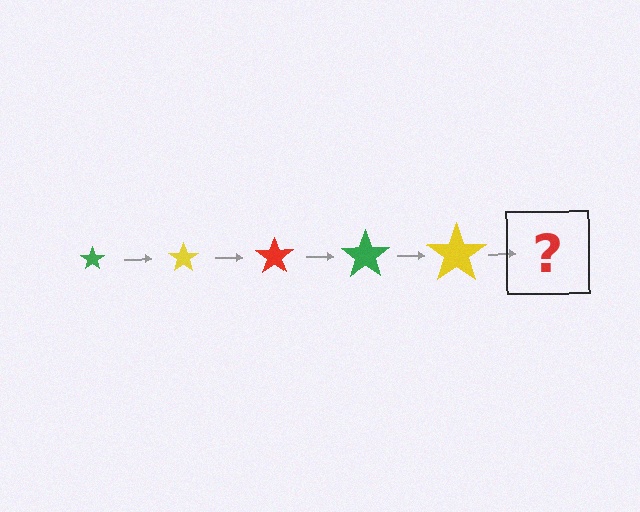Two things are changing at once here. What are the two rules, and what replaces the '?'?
The two rules are that the star grows larger each step and the color cycles through green, yellow, and red. The '?' should be a red star, larger than the previous one.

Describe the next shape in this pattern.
It should be a red star, larger than the previous one.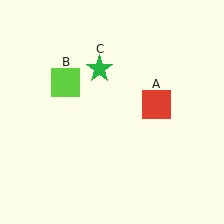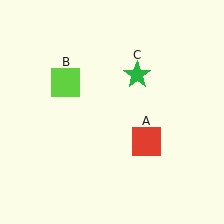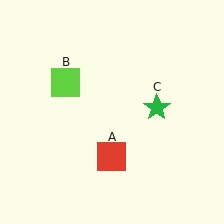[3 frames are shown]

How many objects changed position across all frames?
2 objects changed position: red square (object A), green star (object C).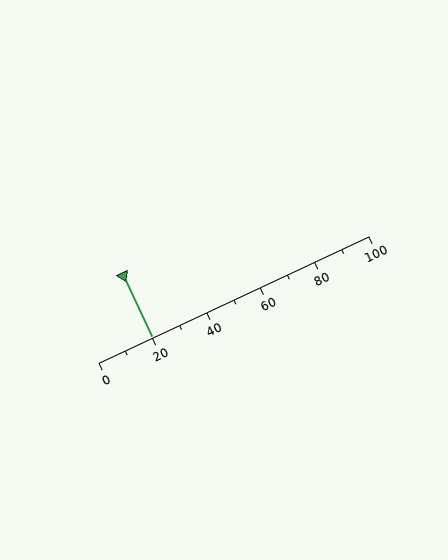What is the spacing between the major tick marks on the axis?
The major ticks are spaced 20 apart.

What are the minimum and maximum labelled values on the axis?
The axis runs from 0 to 100.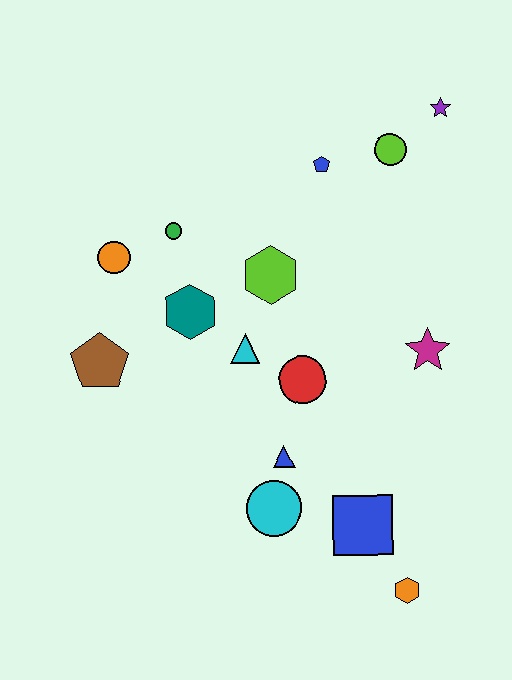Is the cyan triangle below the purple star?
Yes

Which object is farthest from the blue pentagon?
The orange hexagon is farthest from the blue pentagon.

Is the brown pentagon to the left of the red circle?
Yes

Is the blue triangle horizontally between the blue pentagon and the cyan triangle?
Yes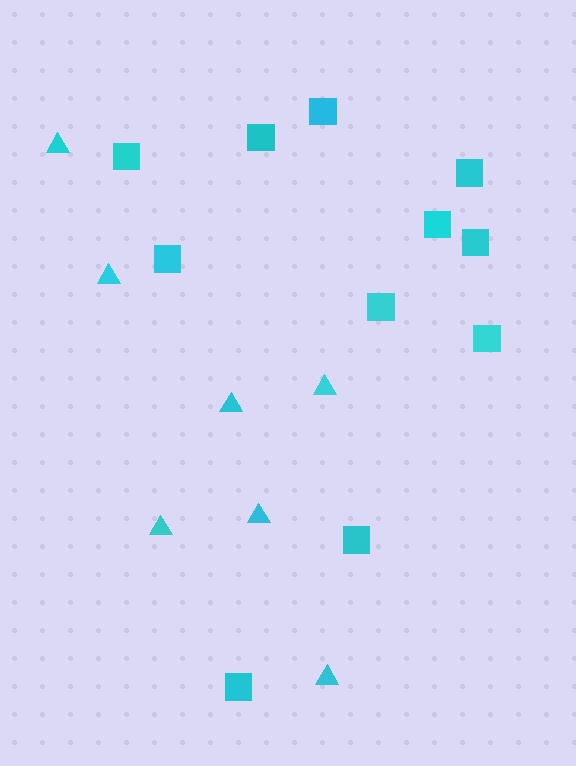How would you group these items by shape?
There are 2 groups: one group of triangles (7) and one group of squares (11).